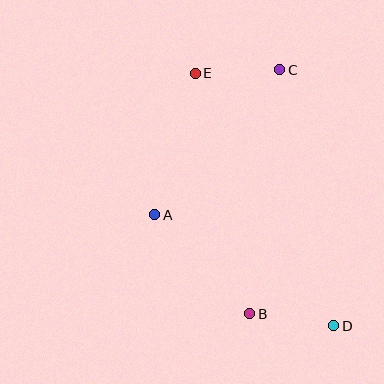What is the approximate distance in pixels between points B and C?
The distance between B and C is approximately 246 pixels.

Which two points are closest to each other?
Points B and D are closest to each other.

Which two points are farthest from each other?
Points D and E are farthest from each other.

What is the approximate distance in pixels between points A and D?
The distance between A and D is approximately 211 pixels.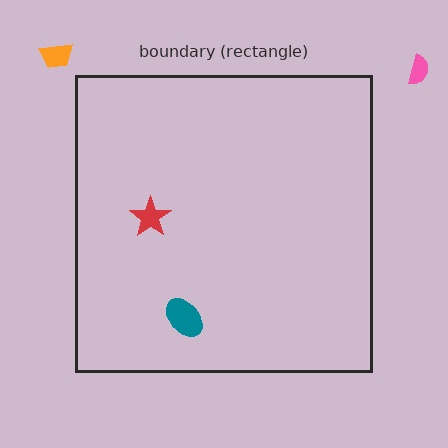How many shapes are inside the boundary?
2 inside, 2 outside.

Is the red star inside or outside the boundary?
Inside.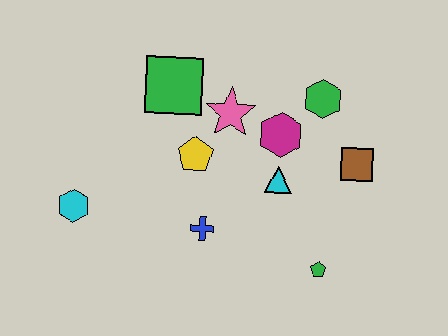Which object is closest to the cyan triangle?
The magenta hexagon is closest to the cyan triangle.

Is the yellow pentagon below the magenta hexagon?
Yes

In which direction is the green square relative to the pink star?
The green square is to the left of the pink star.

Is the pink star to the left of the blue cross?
No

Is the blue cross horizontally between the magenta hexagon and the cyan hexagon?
Yes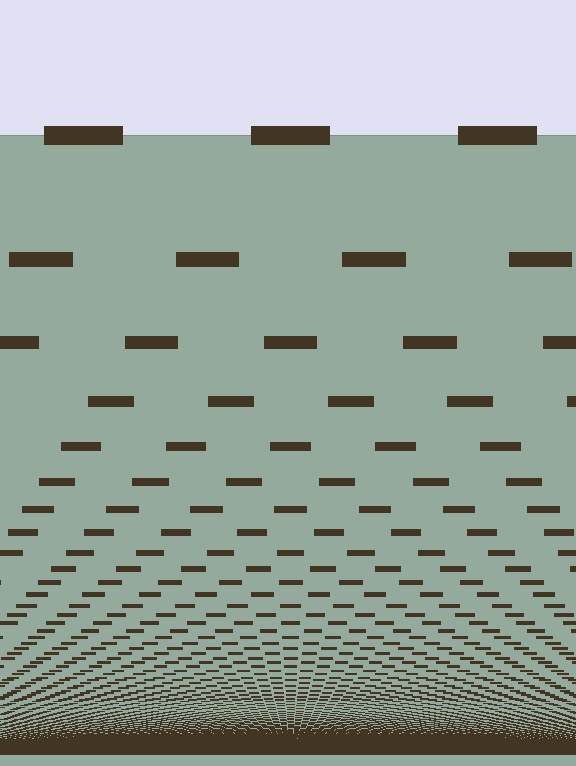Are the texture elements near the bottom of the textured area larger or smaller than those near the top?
Smaller. The gradient is inverted — elements near the bottom are smaller and denser.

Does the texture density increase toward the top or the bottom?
Density increases toward the bottom.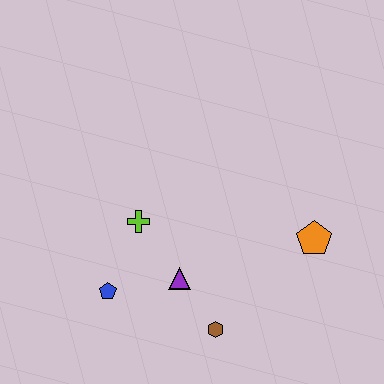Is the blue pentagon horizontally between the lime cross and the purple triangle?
No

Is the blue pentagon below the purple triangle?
Yes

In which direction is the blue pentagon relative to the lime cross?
The blue pentagon is below the lime cross.